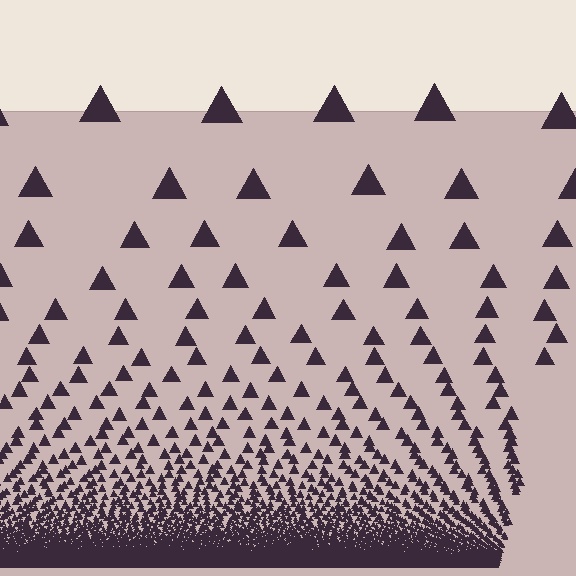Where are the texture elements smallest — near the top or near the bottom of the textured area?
Near the bottom.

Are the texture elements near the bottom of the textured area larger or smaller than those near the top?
Smaller. The gradient is inverted — elements near the bottom are smaller and denser.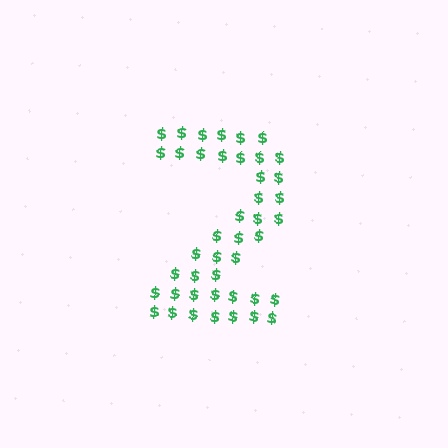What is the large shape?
The large shape is the digit 2.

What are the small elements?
The small elements are dollar signs.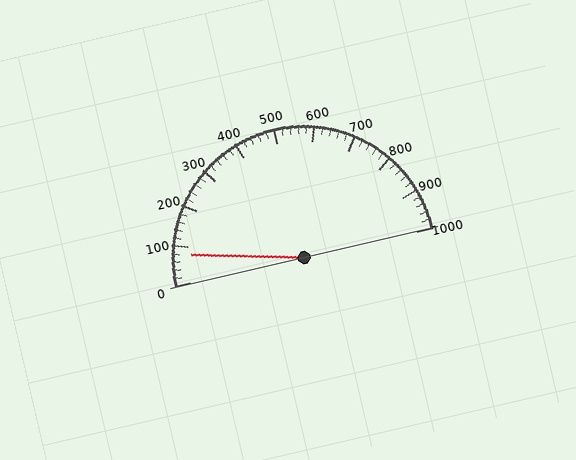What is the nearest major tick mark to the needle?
The nearest major tick mark is 100.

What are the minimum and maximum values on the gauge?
The gauge ranges from 0 to 1000.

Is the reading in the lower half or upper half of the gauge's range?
The reading is in the lower half of the range (0 to 1000).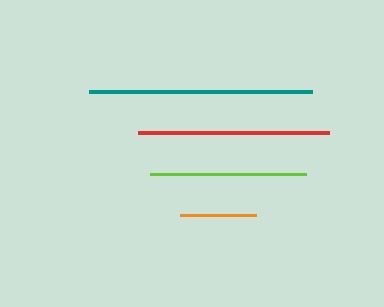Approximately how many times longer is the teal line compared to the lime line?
The teal line is approximately 1.4 times the length of the lime line.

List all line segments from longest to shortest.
From longest to shortest: teal, red, lime, orange.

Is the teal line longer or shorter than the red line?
The teal line is longer than the red line.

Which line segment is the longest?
The teal line is the longest at approximately 223 pixels.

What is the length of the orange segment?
The orange segment is approximately 76 pixels long.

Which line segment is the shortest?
The orange line is the shortest at approximately 76 pixels.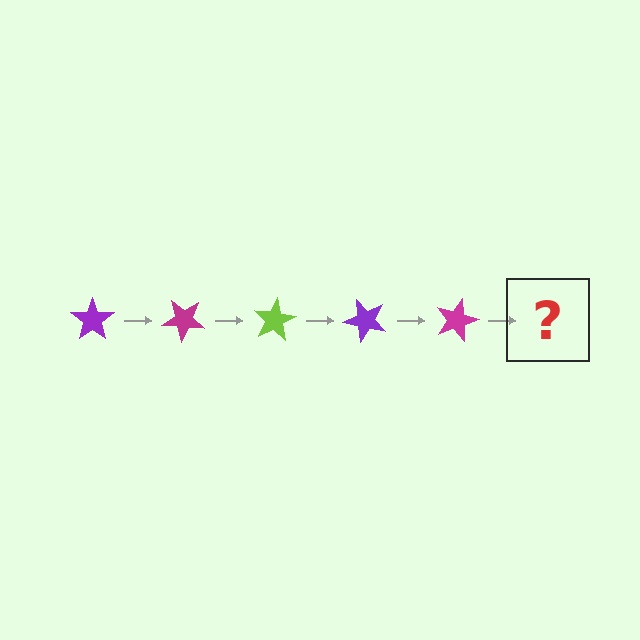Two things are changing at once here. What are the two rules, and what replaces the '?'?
The two rules are that it rotates 40 degrees each step and the color cycles through purple, magenta, and lime. The '?' should be a lime star, rotated 200 degrees from the start.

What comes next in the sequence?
The next element should be a lime star, rotated 200 degrees from the start.